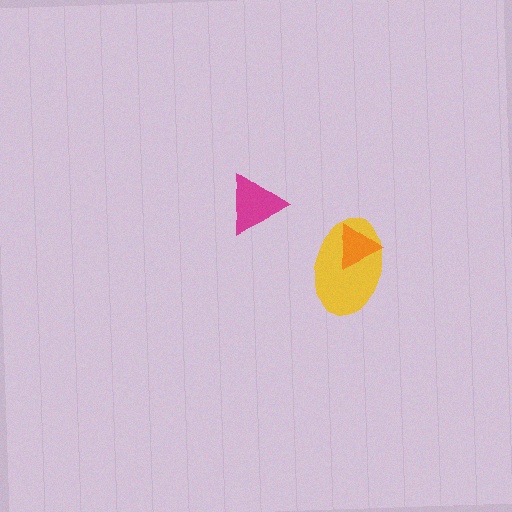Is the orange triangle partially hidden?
No, no other shape covers it.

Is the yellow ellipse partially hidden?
Yes, it is partially covered by another shape.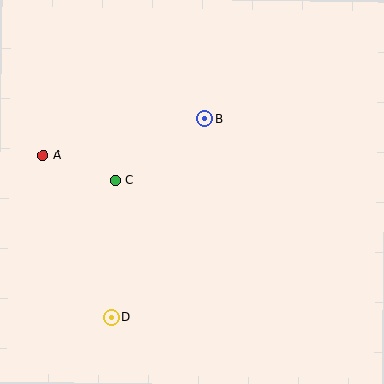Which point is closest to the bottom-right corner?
Point D is closest to the bottom-right corner.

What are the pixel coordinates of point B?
Point B is at (204, 119).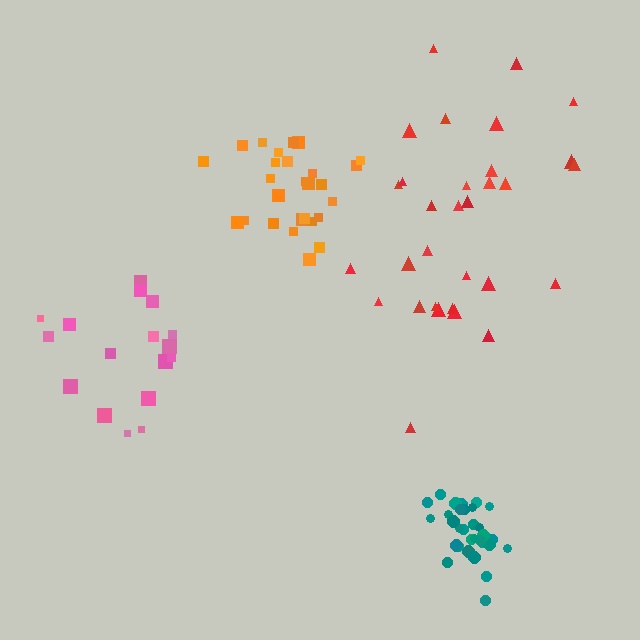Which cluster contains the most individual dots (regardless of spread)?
Teal (32).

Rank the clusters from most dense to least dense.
teal, orange, pink, red.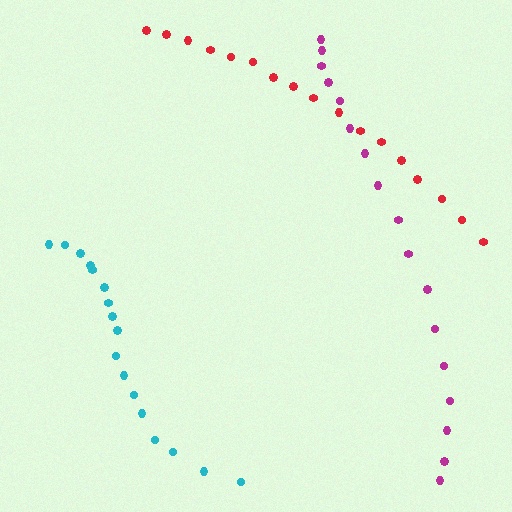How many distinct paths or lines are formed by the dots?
There are 3 distinct paths.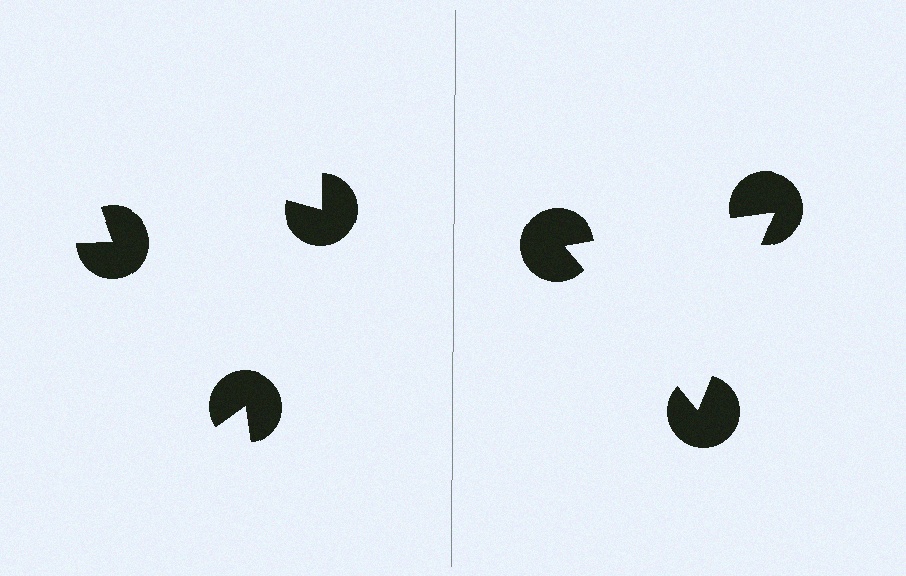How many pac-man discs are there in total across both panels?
6 — 3 on each side.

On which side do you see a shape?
An illusory triangle appears on the right side. On the left side the wedge cuts are rotated, so no coherent shape forms.